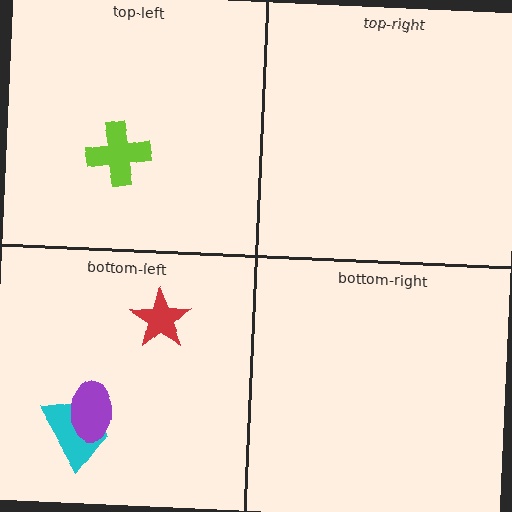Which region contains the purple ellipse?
The bottom-left region.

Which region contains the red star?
The bottom-left region.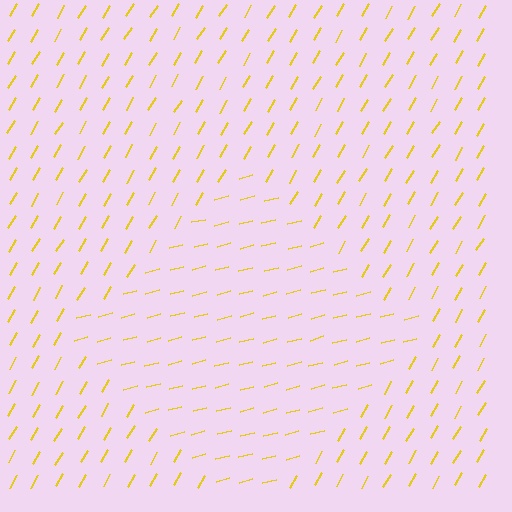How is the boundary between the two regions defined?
The boundary is defined purely by a change in line orientation (approximately 45 degrees difference). All lines are the same color and thickness.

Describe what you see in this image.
The image is filled with small yellow line segments. A diamond region in the image has lines oriented differently from the surrounding lines, creating a visible texture boundary.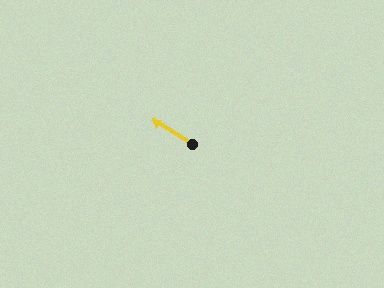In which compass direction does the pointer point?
Northwest.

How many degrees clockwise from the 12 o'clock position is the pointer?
Approximately 301 degrees.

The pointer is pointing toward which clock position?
Roughly 10 o'clock.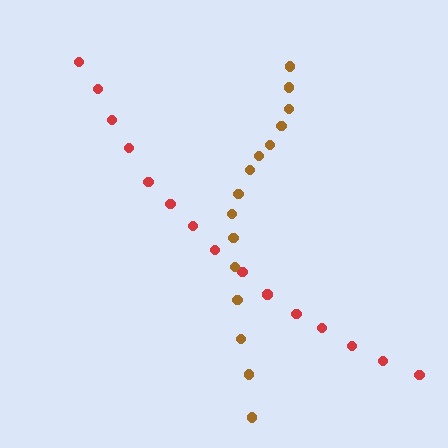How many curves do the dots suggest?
There are 2 distinct paths.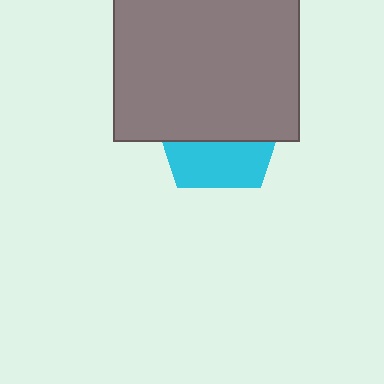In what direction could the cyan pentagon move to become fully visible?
The cyan pentagon could move down. That would shift it out from behind the gray square entirely.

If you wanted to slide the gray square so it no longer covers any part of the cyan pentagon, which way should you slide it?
Slide it up — that is the most direct way to separate the two shapes.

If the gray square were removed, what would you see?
You would see the complete cyan pentagon.